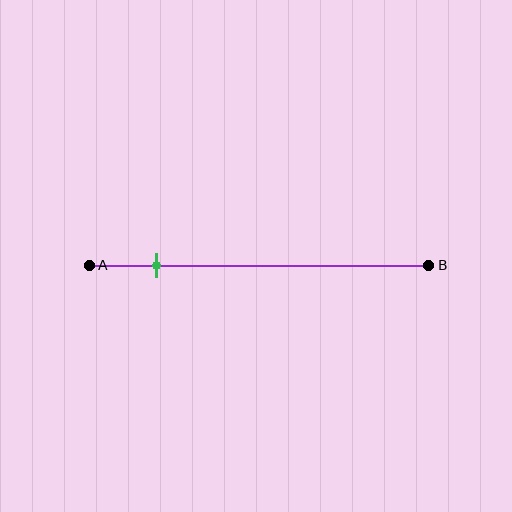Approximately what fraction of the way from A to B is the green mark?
The green mark is approximately 20% of the way from A to B.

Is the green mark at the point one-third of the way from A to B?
No, the mark is at about 20% from A, not at the 33% one-third point.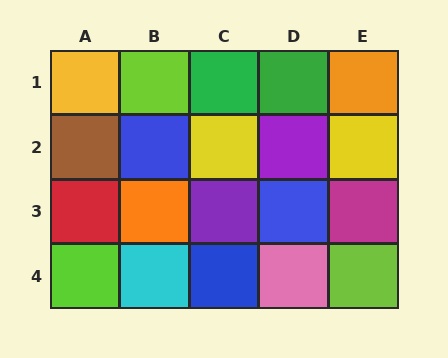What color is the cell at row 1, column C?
Green.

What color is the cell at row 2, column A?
Brown.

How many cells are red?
1 cell is red.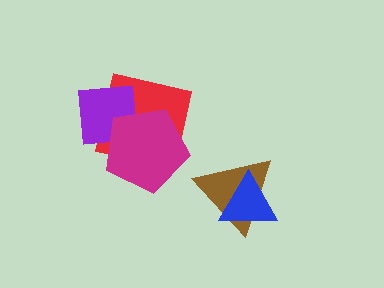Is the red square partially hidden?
Yes, it is partially covered by another shape.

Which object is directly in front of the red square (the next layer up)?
The purple square is directly in front of the red square.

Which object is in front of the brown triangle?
The blue triangle is in front of the brown triangle.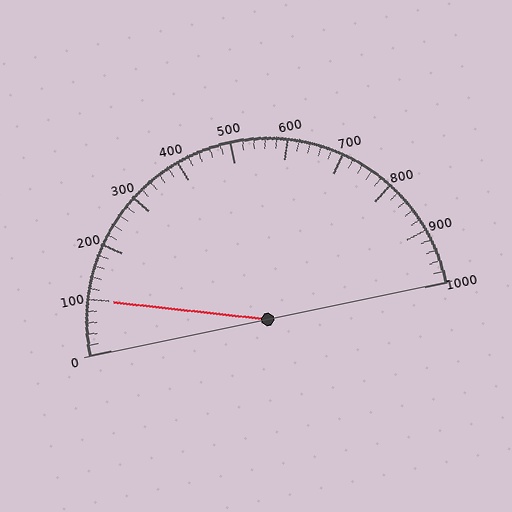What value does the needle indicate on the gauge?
The needle indicates approximately 100.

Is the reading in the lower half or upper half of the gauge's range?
The reading is in the lower half of the range (0 to 1000).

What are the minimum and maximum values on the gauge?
The gauge ranges from 0 to 1000.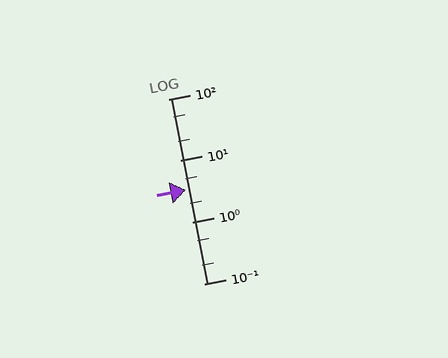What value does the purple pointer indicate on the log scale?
The pointer indicates approximately 3.4.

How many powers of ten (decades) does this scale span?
The scale spans 3 decades, from 0.1 to 100.